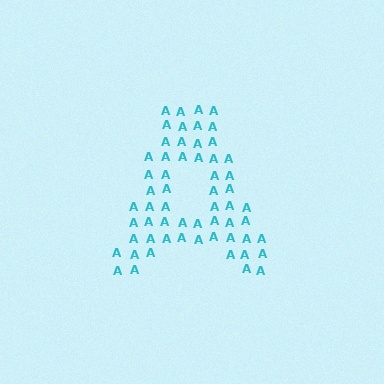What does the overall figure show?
The overall figure shows the letter A.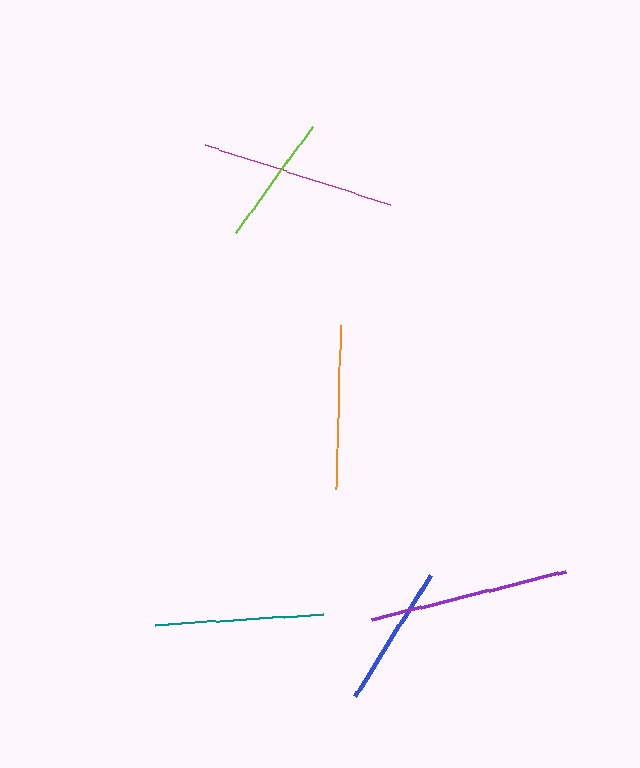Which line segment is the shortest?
The lime line is the shortest at approximately 131 pixels.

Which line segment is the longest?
The purple line is the longest at approximately 200 pixels.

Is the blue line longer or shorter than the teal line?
The teal line is longer than the blue line.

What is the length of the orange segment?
The orange segment is approximately 164 pixels long.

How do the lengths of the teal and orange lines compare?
The teal and orange lines are approximately the same length.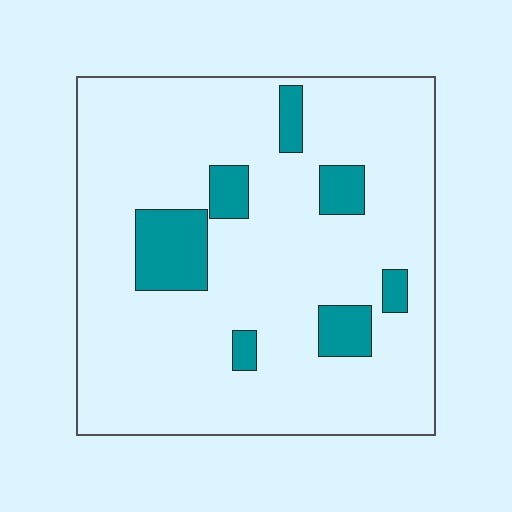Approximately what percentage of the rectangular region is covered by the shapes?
Approximately 15%.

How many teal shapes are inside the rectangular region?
7.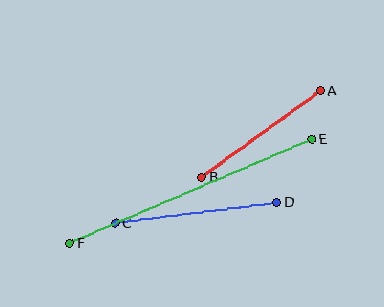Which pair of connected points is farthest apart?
Points E and F are farthest apart.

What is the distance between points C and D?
The distance is approximately 163 pixels.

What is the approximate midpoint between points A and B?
The midpoint is at approximately (261, 134) pixels.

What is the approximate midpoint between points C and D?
The midpoint is at approximately (196, 213) pixels.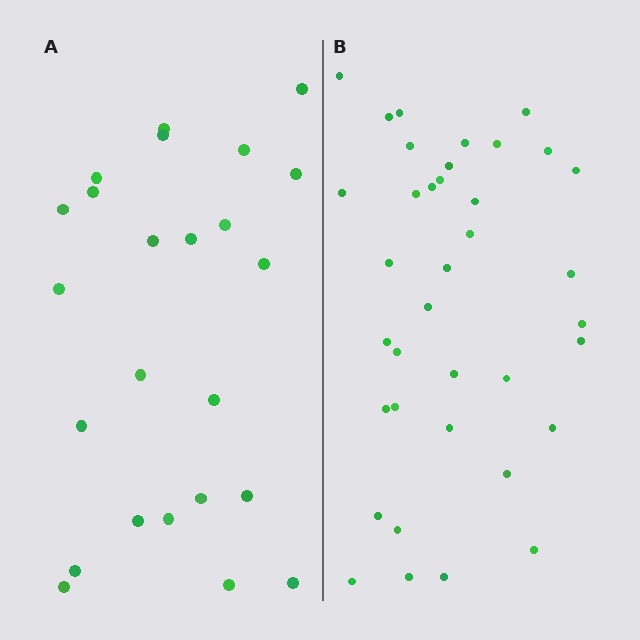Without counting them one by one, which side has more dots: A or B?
Region B (the right region) has more dots.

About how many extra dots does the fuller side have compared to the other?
Region B has approximately 15 more dots than region A.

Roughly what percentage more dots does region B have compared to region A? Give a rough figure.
About 55% more.